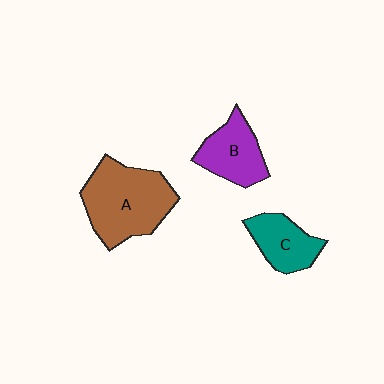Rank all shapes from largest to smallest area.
From largest to smallest: A (brown), B (purple), C (teal).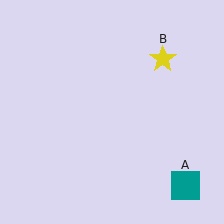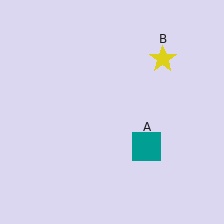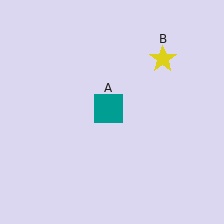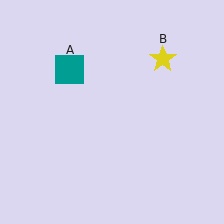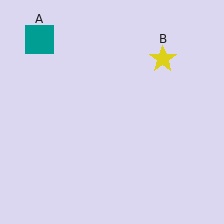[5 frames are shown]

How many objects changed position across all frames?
1 object changed position: teal square (object A).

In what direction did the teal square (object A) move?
The teal square (object A) moved up and to the left.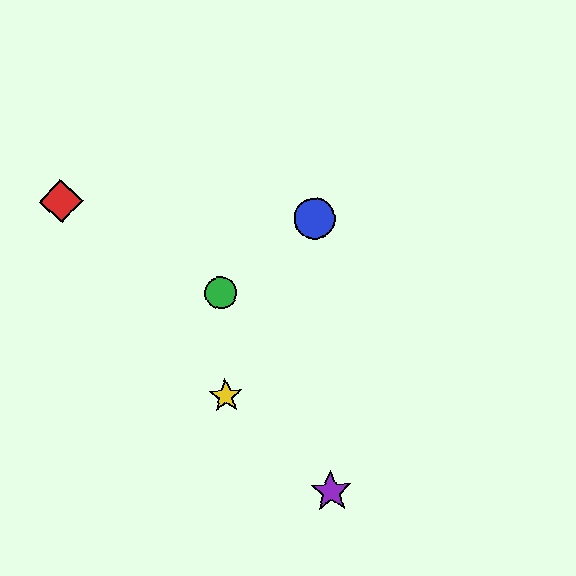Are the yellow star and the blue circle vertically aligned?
No, the yellow star is at x≈226 and the blue circle is at x≈315.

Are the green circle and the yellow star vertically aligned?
Yes, both are at x≈221.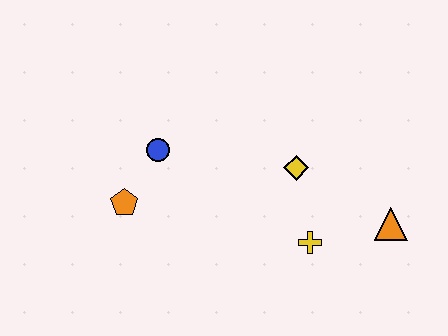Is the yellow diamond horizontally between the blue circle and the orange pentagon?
No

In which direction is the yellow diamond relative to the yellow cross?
The yellow diamond is above the yellow cross.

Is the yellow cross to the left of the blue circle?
No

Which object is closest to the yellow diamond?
The yellow cross is closest to the yellow diamond.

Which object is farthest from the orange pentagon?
The orange triangle is farthest from the orange pentagon.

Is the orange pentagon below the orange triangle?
No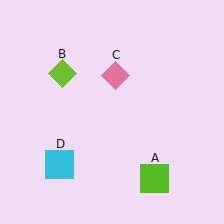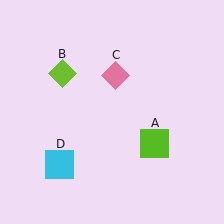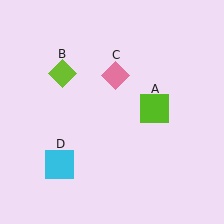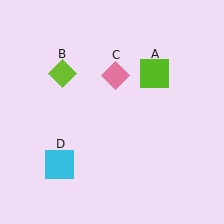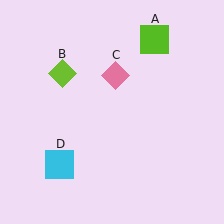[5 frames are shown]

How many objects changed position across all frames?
1 object changed position: lime square (object A).